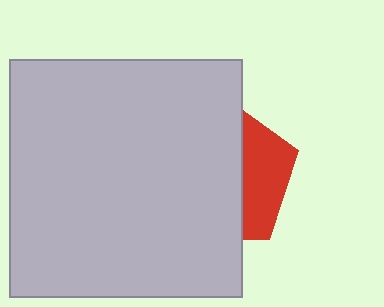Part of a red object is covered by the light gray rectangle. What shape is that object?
It is a pentagon.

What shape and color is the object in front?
The object in front is a light gray rectangle.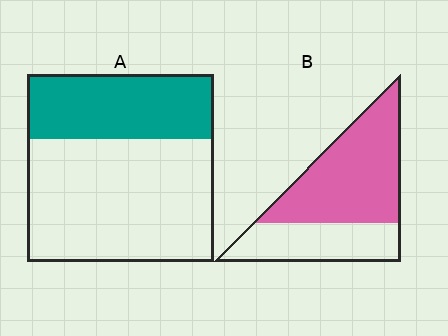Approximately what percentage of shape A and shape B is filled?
A is approximately 35% and B is approximately 65%.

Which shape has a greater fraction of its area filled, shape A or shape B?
Shape B.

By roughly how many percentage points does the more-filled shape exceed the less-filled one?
By roughly 30 percentage points (B over A).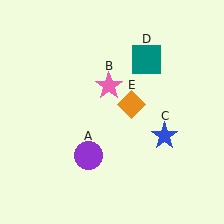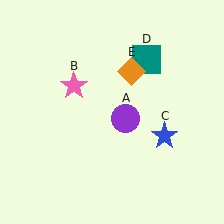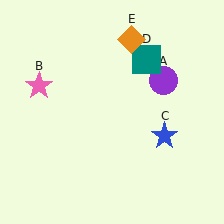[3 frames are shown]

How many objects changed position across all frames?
3 objects changed position: purple circle (object A), pink star (object B), orange diamond (object E).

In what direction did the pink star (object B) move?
The pink star (object B) moved left.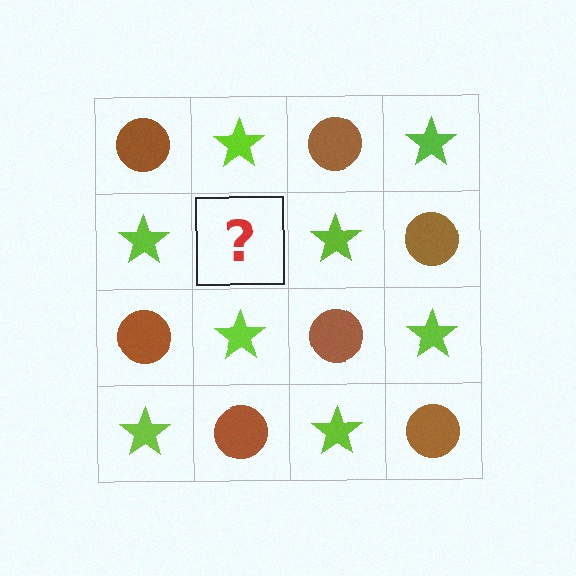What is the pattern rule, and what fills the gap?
The rule is that it alternates brown circle and lime star in a checkerboard pattern. The gap should be filled with a brown circle.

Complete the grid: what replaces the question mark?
The question mark should be replaced with a brown circle.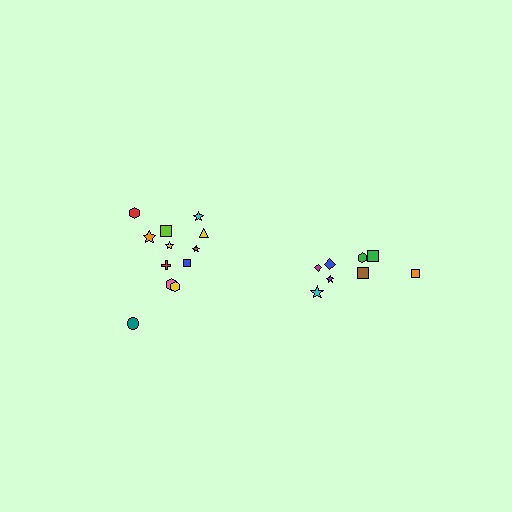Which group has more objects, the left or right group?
The left group.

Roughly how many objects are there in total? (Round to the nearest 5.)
Roughly 20 objects in total.